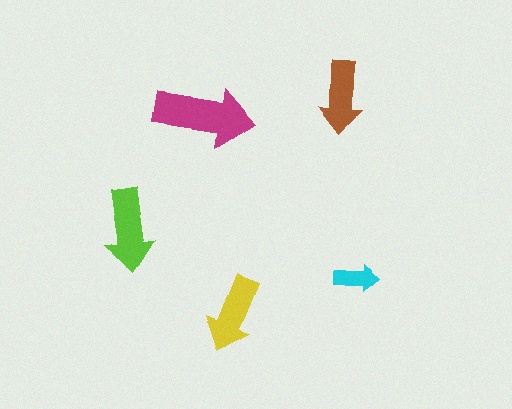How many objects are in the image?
There are 5 objects in the image.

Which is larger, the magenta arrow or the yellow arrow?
The magenta one.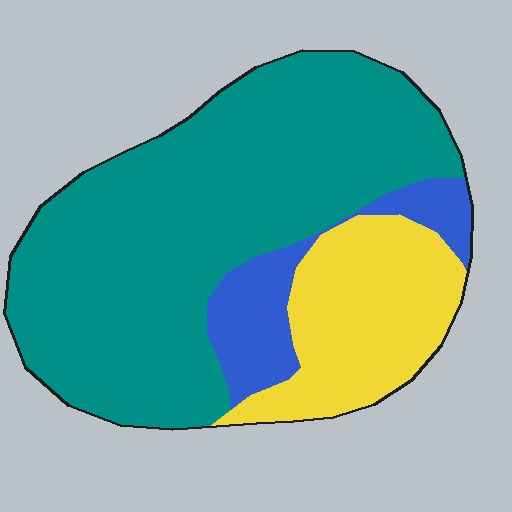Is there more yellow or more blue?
Yellow.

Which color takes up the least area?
Blue, at roughly 10%.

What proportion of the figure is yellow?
Yellow takes up about one fifth (1/5) of the figure.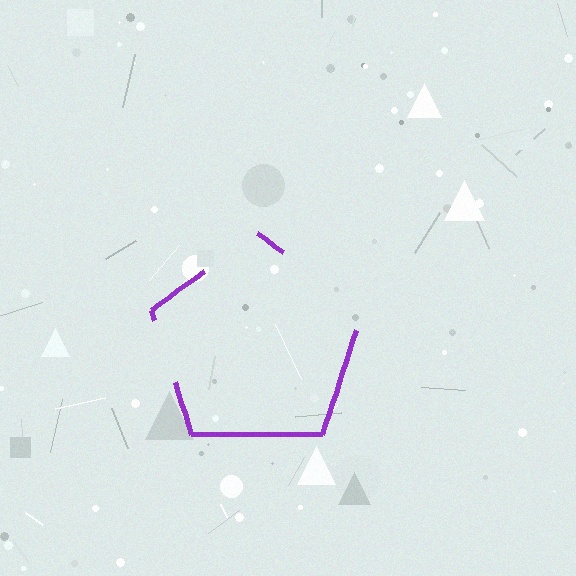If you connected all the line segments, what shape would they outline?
They would outline a pentagon.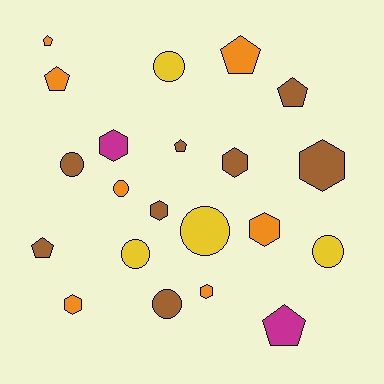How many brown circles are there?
There are 2 brown circles.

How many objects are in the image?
There are 21 objects.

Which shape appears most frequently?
Circle, with 7 objects.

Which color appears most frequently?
Brown, with 8 objects.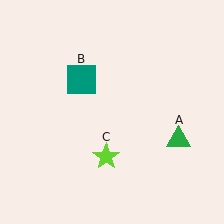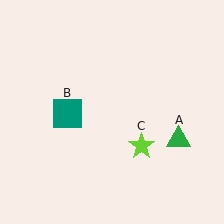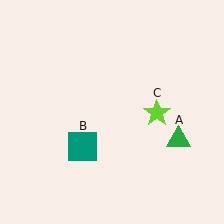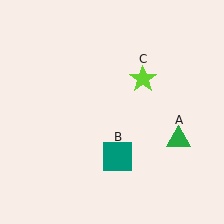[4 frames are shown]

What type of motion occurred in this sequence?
The teal square (object B), lime star (object C) rotated counterclockwise around the center of the scene.